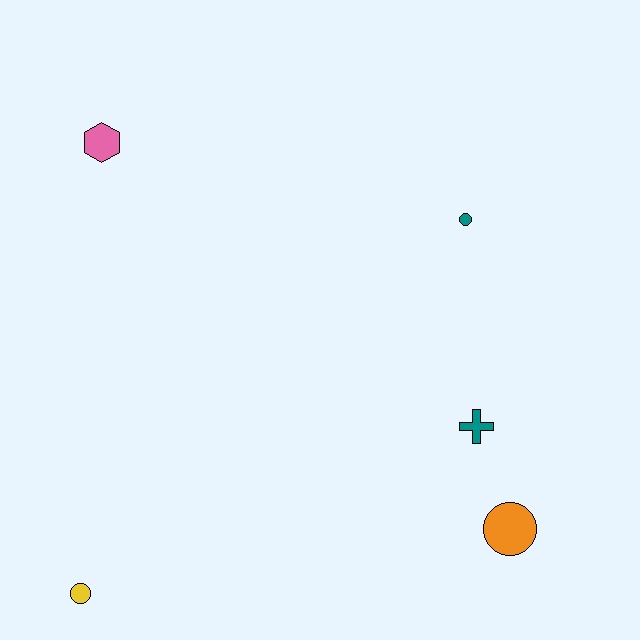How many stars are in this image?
There are no stars.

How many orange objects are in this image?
There is 1 orange object.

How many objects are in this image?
There are 5 objects.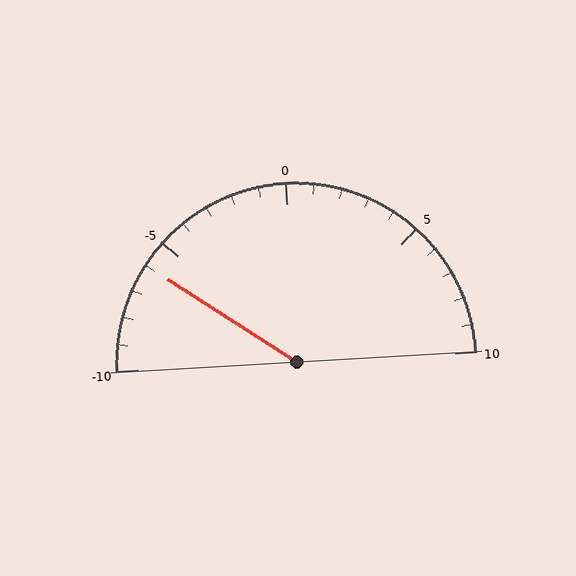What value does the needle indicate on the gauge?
The needle indicates approximately -6.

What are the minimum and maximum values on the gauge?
The gauge ranges from -10 to 10.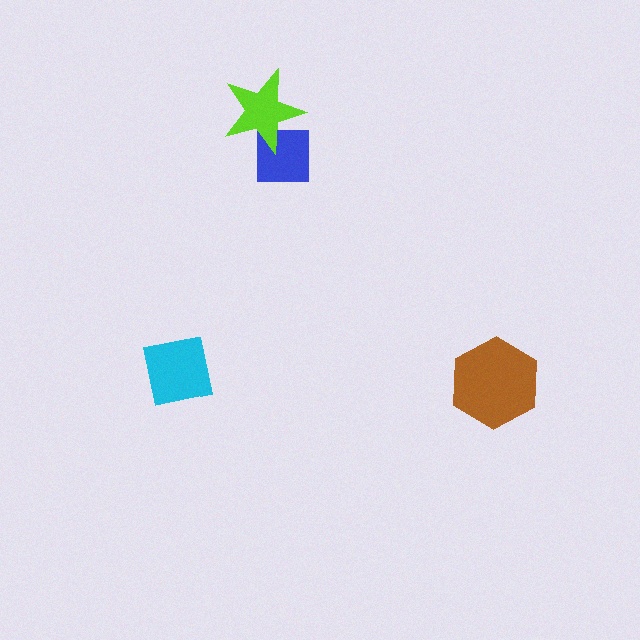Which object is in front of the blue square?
The lime star is in front of the blue square.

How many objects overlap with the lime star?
1 object overlaps with the lime star.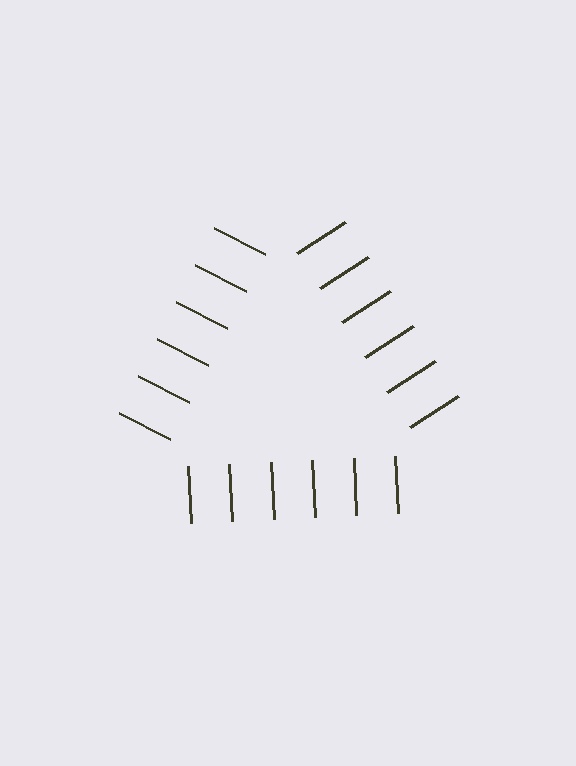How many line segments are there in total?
18 — 6 along each of the 3 edges.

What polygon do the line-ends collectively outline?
An illusory triangle — the line segments terminate on its edges but no continuous stroke is drawn.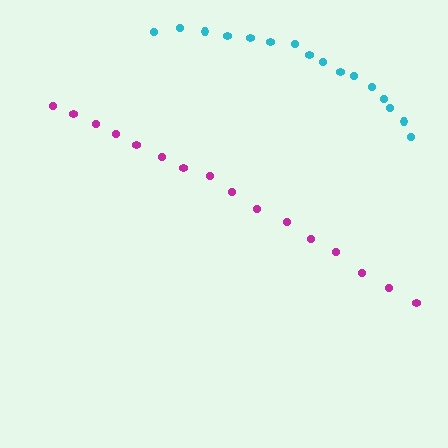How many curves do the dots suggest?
There are 2 distinct paths.